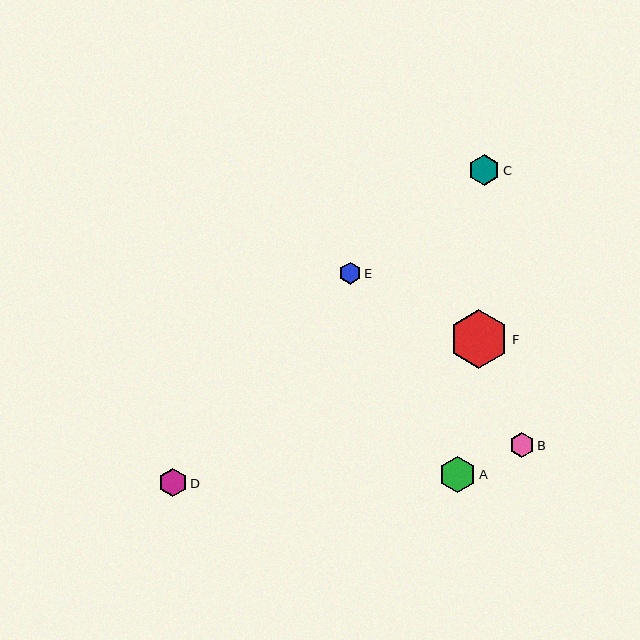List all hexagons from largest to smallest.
From largest to smallest: F, A, C, D, B, E.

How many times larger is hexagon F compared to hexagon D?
Hexagon F is approximately 2.1 times the size of hexagon D.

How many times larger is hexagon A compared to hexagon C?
Hexagon A is approximately 1.2 times the size of hexagon C.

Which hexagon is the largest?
Hexagon F is the largest with a size of approximately 60 pixels.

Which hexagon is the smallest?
Hexagon E is the smallest with a size of approximately 22 pixels.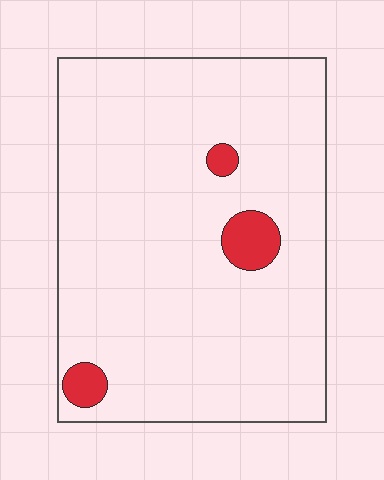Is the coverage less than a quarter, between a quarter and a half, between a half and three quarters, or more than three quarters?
Less than a quarter.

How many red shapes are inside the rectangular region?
3.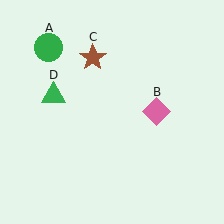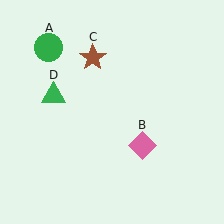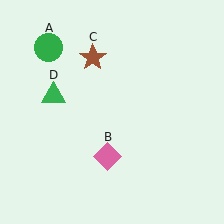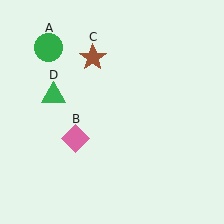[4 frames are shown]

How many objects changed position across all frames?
1 object changed position: pink diamond (object B).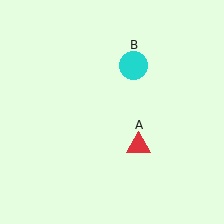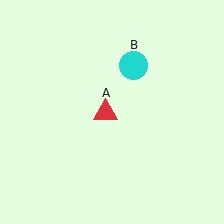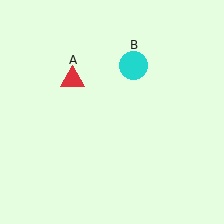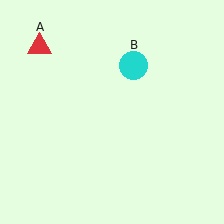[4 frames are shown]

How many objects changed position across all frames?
1 object changed position: red triangle (object A).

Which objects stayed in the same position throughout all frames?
Cyan circle (object B) remained stationary.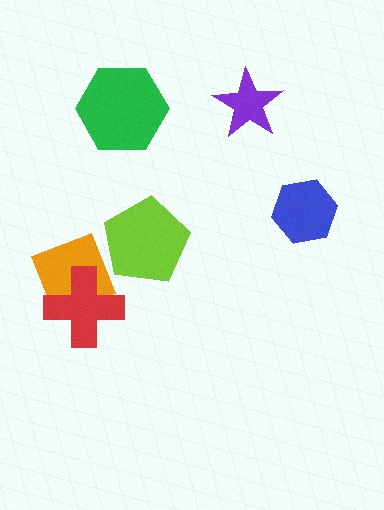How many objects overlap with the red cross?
1 object overlaps with the red cross.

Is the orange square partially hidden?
Yes, it is partially covered by another shape.